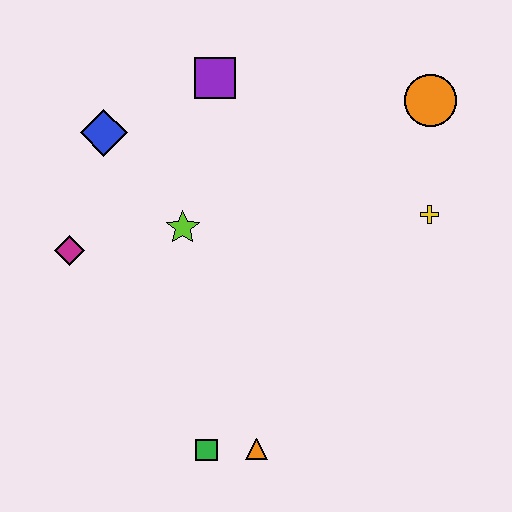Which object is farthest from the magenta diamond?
The orange circle is farthest from the magenta diamond.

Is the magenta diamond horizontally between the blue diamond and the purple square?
No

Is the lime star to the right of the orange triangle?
No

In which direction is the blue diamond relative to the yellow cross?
The blue diamond is to the left of the yellow cross.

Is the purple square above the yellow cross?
Yes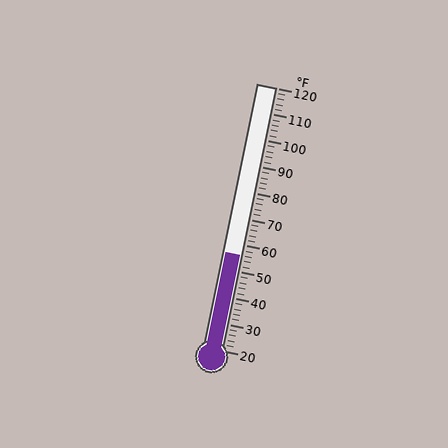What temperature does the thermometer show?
The thermometer shows approximately 56°F.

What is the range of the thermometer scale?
The thermometer scale ranges from 20°F to 120°F.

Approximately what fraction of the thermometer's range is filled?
The thermometer is filled to approximately 35% of its range.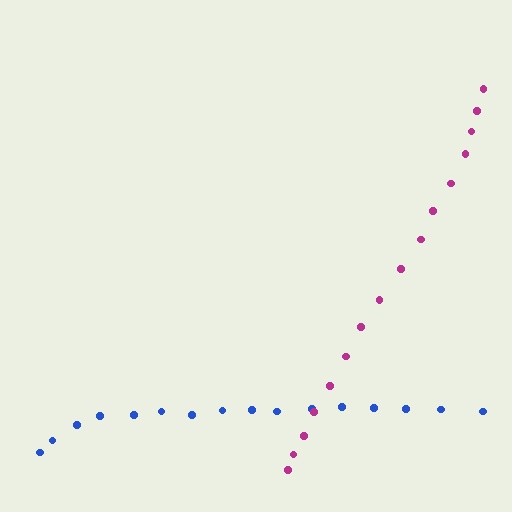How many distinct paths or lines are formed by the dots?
There are 2 distinct paths.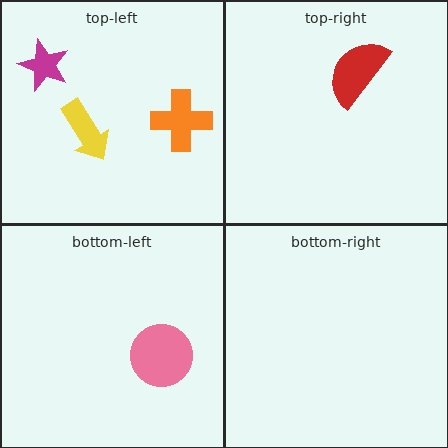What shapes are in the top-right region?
The red semicircle.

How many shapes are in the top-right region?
1.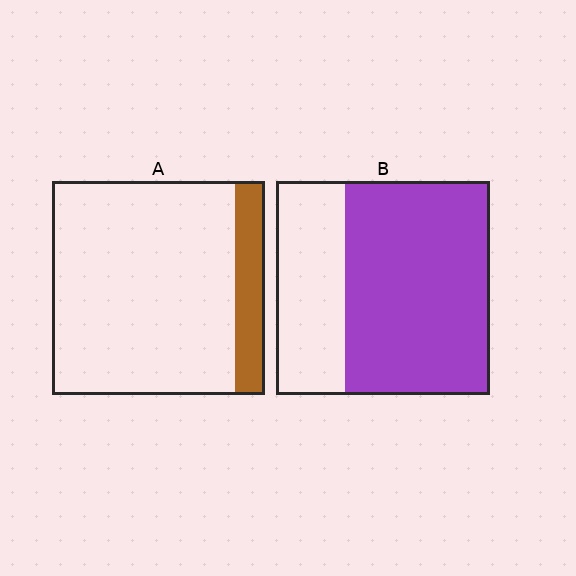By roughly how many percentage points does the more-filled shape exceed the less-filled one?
By roughly 55 percentage points (B over A).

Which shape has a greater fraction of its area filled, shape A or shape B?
Shape B.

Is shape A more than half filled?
No.